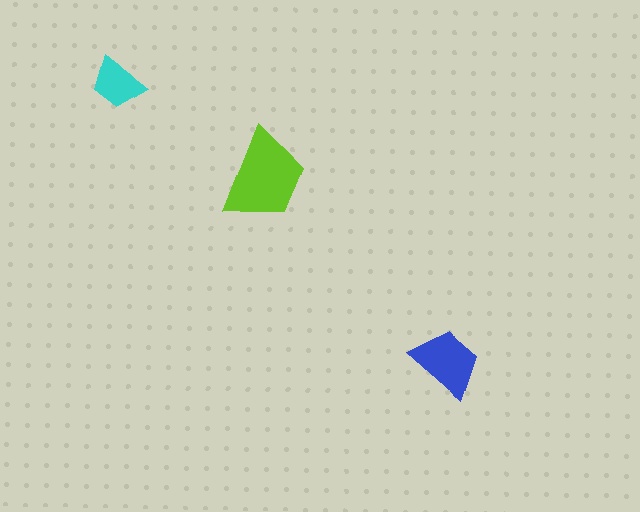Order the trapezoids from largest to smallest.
the lime one, the blue one, the cyan one.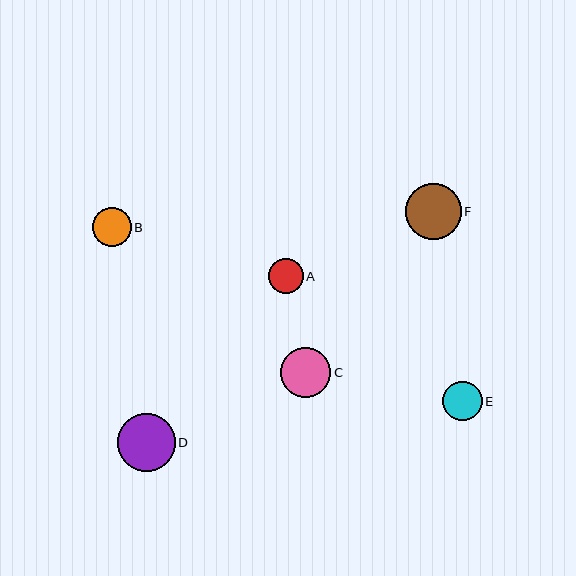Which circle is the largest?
Circle D is the largest with a size of approximately 58 pixels.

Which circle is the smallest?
Circle A is the smallest with a size of approximately 35 pixels.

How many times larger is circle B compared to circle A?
Circle B is approximately 1.1 times the size of circle A.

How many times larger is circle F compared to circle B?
Circle F is approximately 1.4 times the size of circle B.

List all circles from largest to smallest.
From largest to smallest: D, F, C, E, B, A.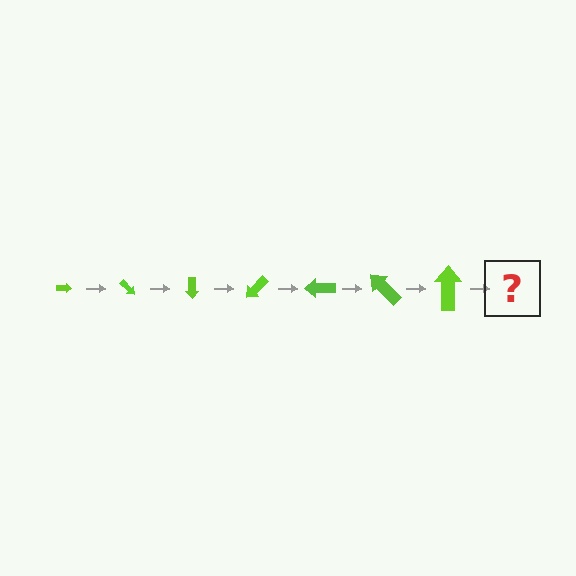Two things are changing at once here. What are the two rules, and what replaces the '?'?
The two rules are that the arrow grows larger each step and it rotates 45 degrees each step. The '?' should be an arrow, larger than the previous one and rotated 315 degrees from the start.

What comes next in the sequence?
The next element should be an arrow, larger than the previous one and rotated 315 degrees from the start.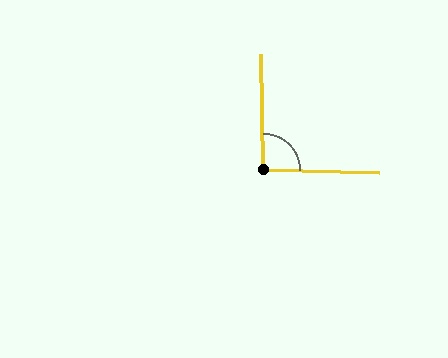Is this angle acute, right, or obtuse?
It is approximately a right angle.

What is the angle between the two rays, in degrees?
Approximately 92 degrees.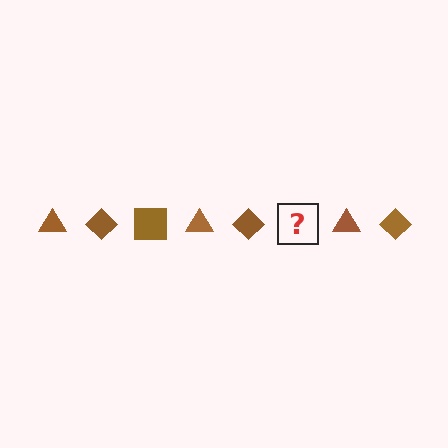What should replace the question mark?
The question mark should be replaced with a brown square.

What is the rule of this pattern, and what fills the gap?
The rule is that the pattern cycles through triangle, diamond, square shapes in brown. The gap should be filled with a brown square.